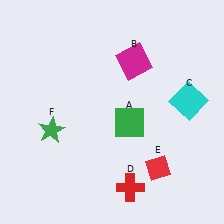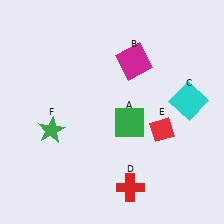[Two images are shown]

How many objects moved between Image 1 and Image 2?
1 object moved between the two images.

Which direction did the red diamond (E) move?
The red diamond (E) moved up.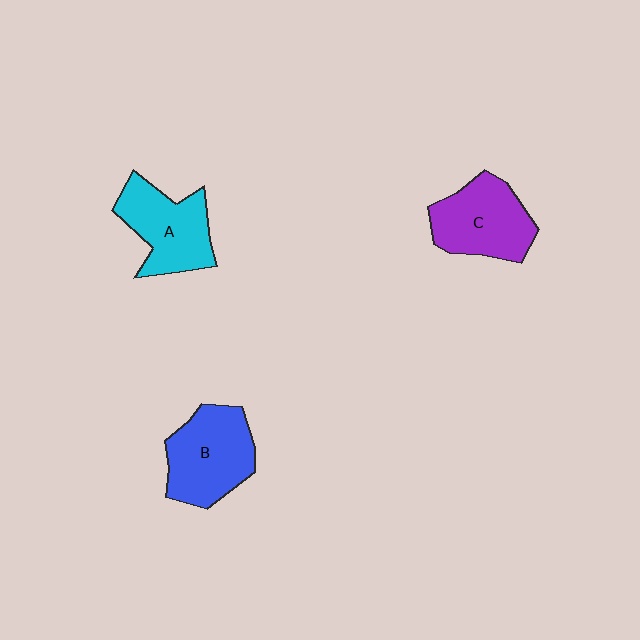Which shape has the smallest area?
Shape A (cyan).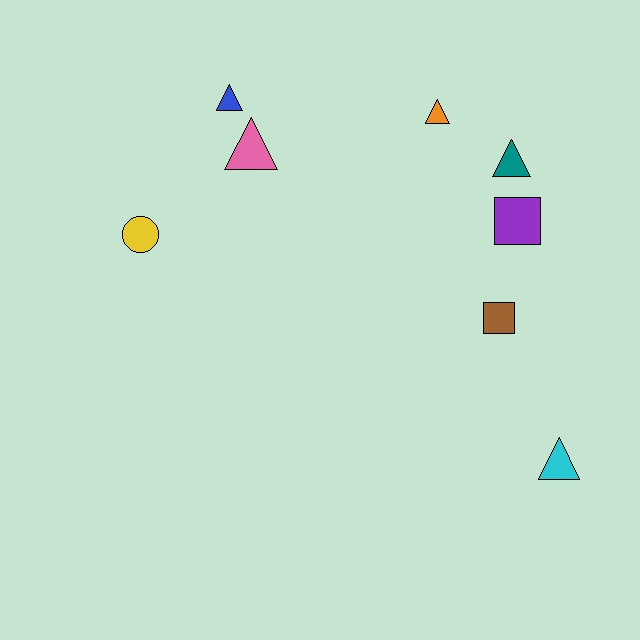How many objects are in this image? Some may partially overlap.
There are 8 objects.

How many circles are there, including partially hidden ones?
There is 1 circle.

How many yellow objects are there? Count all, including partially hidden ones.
There is 1 yellow object.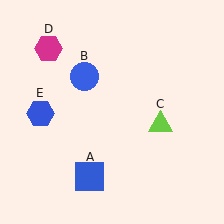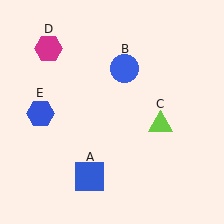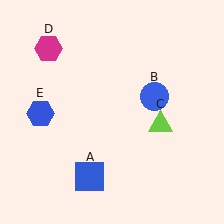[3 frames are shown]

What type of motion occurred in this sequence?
The blue circle (object B) rotated clockwise around the center of the scene.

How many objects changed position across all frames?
1 object changed position: blue circle (object B).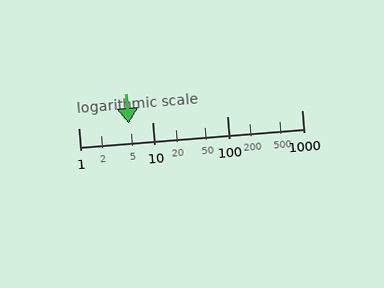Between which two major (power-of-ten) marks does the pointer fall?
The pointer is between 1 and 10.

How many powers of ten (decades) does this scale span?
The scale spans 3 decades, from 1 to 1000.